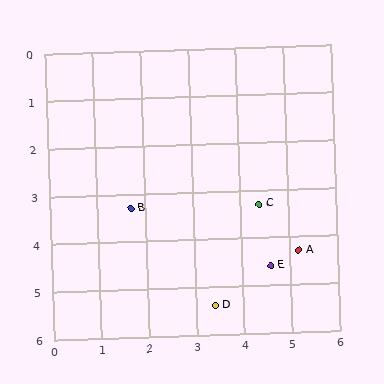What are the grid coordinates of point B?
Point B is at approximately (1.7, 3.3).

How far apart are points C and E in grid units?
Points C and E are about 1.3 grid units apart.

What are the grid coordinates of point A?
Point A is at approximately (5.2, 4.3).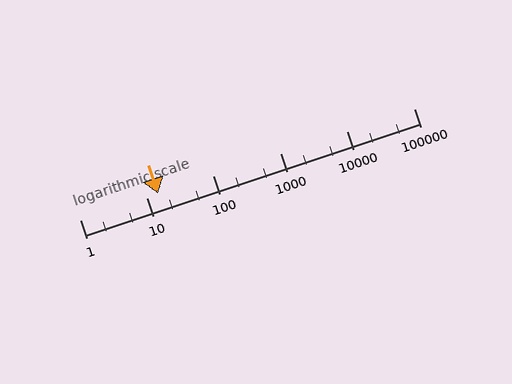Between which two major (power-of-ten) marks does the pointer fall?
The pointer is between 10 and 100.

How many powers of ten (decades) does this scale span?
The scale spans 5 decades, from 1 to 100000.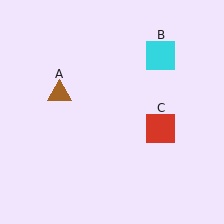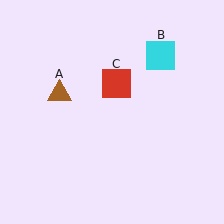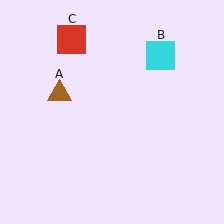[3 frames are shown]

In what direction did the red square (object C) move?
The red square (object C) moved up and to the left.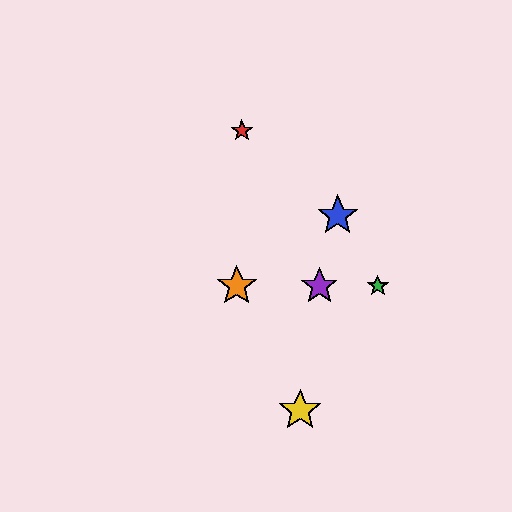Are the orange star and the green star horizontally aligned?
Yes, both are at y≈286.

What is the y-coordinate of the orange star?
The orange star is at y≈286.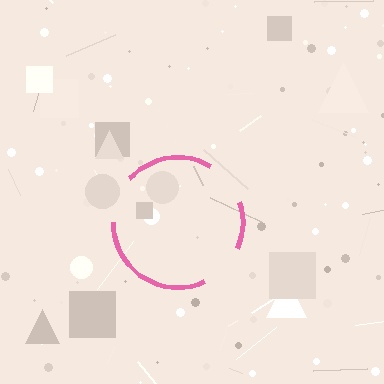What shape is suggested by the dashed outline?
The dashed outline suggests a circle.